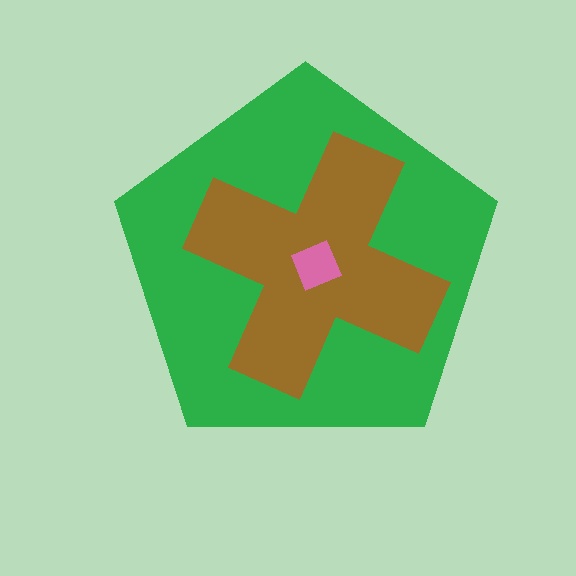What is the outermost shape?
The green pentagon.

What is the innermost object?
The pink diamond.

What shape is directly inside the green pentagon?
The brown cross.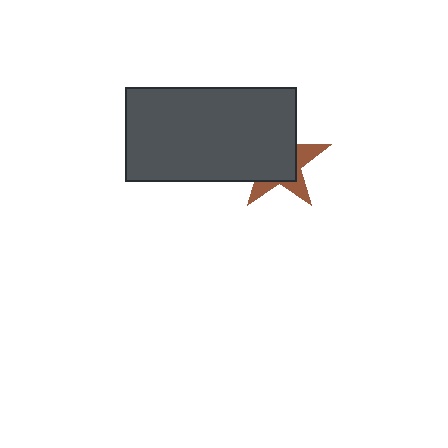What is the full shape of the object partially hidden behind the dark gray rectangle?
The partially hidden object is a brown star.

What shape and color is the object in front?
The object in front is a dark gray rectangle.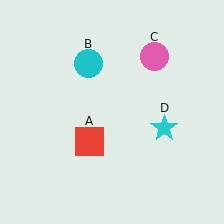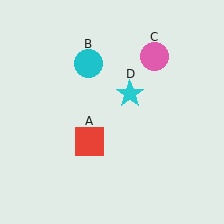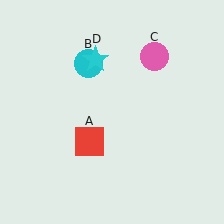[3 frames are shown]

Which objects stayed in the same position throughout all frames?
Red square (object A) and cyan circle (object B) and pink circle (object C) remained stationary.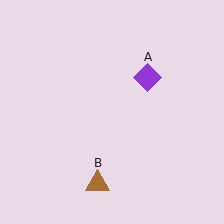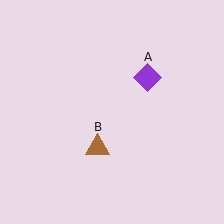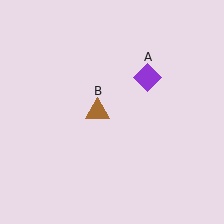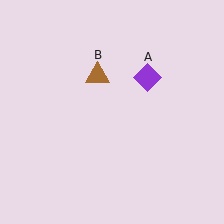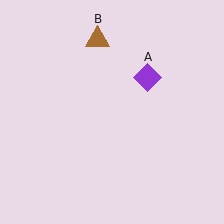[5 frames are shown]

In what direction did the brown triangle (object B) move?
The brown triangle (object B) moved up.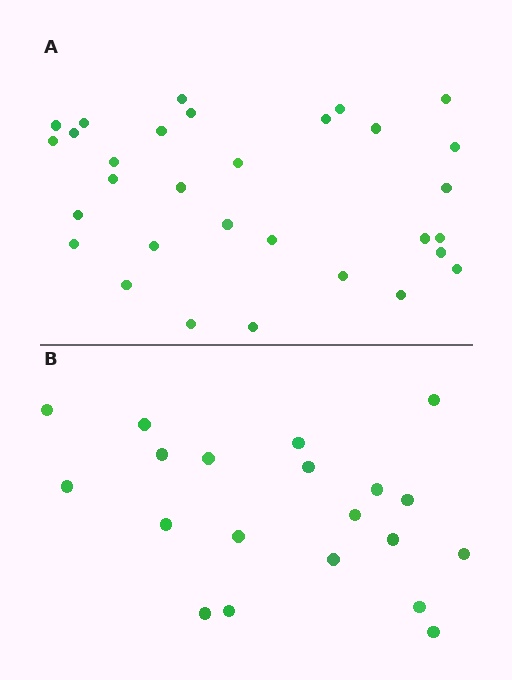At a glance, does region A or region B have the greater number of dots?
Region A (the top region) has more dots.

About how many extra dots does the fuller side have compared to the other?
Region A has roughly 12 or so more dots than region B.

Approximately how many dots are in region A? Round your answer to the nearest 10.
About 30 dots. (The exact count is 31, which rounds to 30.)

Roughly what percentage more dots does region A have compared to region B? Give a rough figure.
About 55% more.